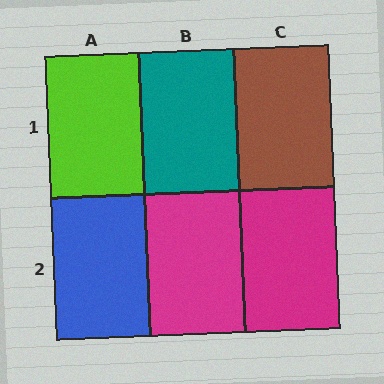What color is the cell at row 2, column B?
Magenta.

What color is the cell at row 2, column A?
Blue.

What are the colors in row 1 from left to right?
Lime, teal, brown.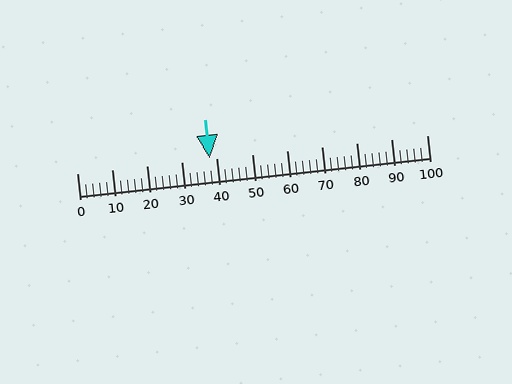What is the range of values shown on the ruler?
The ruler shows values from 0 to 100.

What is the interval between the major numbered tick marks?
The major tick marks are spaced 10 units apart.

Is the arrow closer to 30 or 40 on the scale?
The arrow is closer to 40.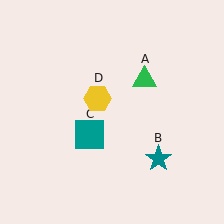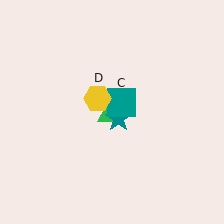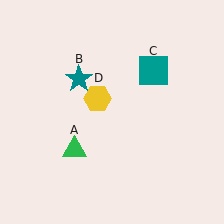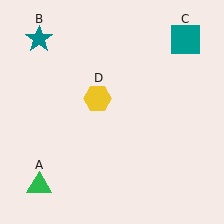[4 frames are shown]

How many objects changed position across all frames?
3 objects changed position: green triangle (object A), teal star (object B), teal square (object C).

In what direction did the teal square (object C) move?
The teal square (object C) moved up and to the right.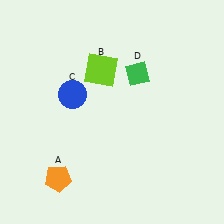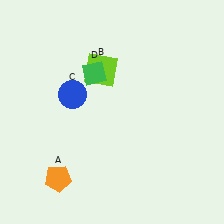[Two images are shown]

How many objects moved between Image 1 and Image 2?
1 object moved between the two images.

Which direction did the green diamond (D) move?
The green diamond (D) moved left.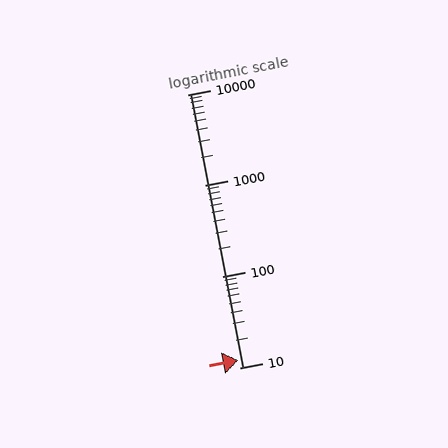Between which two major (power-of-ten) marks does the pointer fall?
The pointer is between 10 and 100.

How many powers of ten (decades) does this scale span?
The scale spans 3 decades, from 10 to 10000.